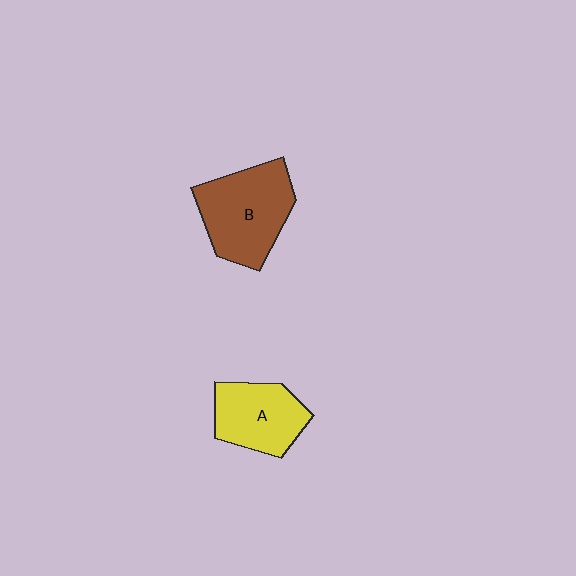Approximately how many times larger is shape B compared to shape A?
Approximately 1.3 times.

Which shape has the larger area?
Shape B (brown).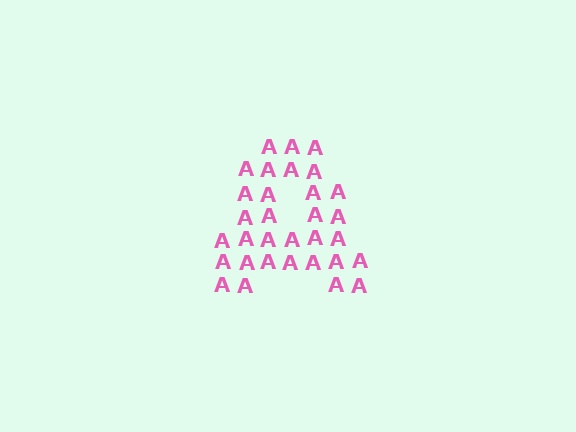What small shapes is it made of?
It is made of small letter A's.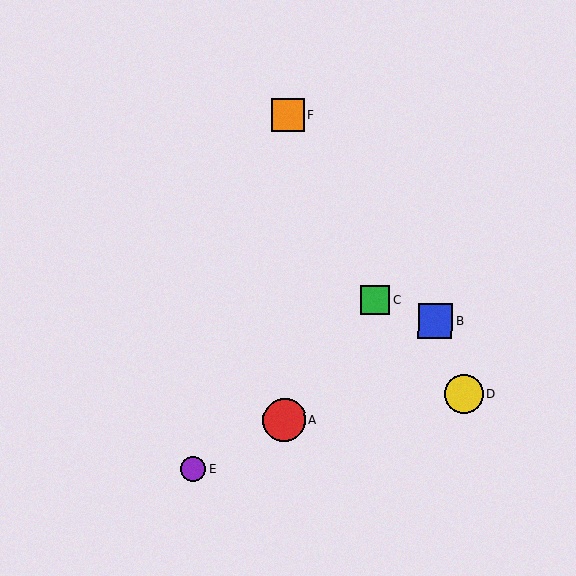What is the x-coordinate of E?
Object E is at x≈193.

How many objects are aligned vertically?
2 objects (A, F) are aligned vertically.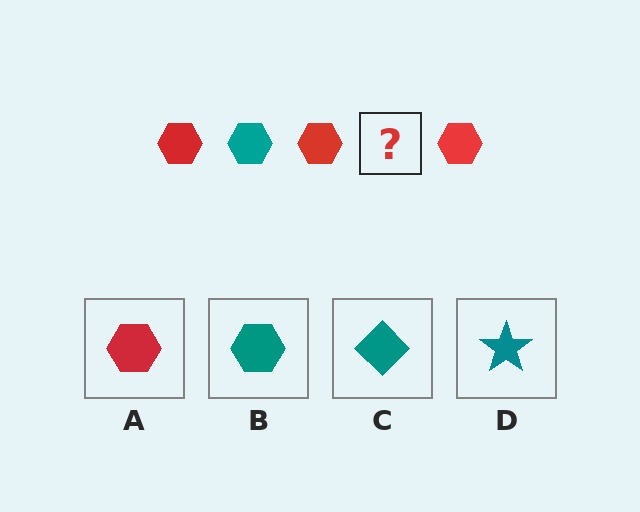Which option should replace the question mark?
Option B.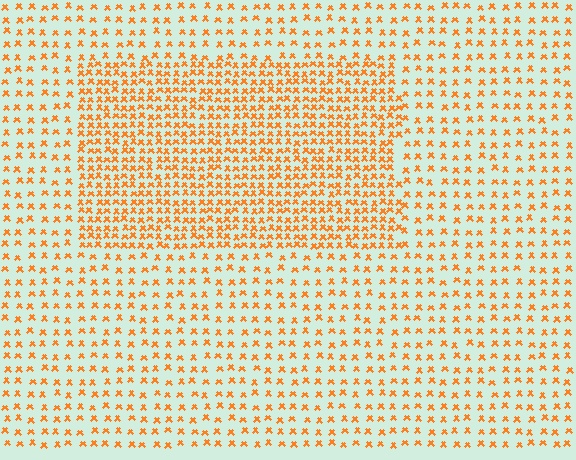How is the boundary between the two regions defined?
The boundary is defined by a change in element density (approximately 2.1x ratio). All elements are the same color, size, and shape.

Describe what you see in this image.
The image contains small orange elements arranged at two different densities. A rectangle-shaped region is visible where the elements are more densely packed than the surrounding area.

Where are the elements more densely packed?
The elements are more densely packed inside the rectangle boundary.